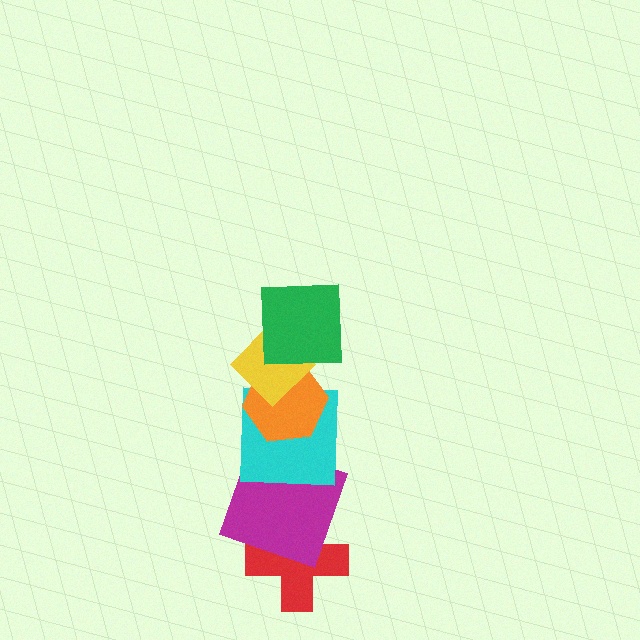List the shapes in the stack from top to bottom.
From top to bottom: the green square, the yellow diamond, the orange hexagon, the cyan square, the magenta square, the red cross.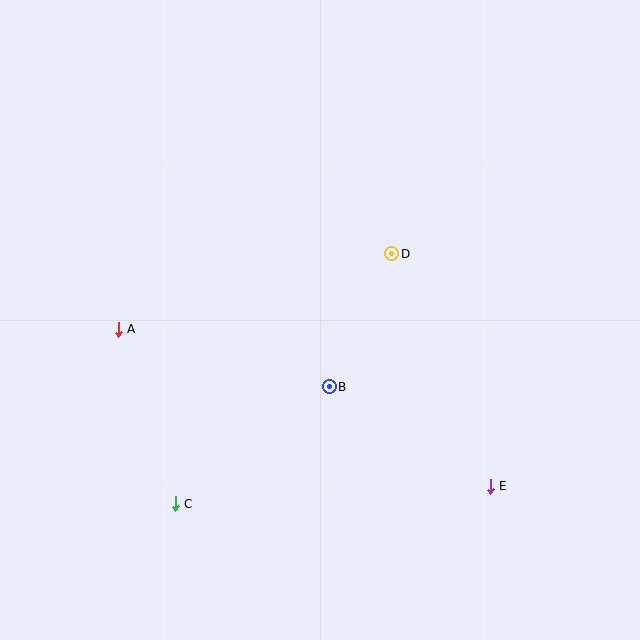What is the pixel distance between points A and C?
The distance between A and C is 184 pixels.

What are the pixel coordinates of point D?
Point D is at (392, 254).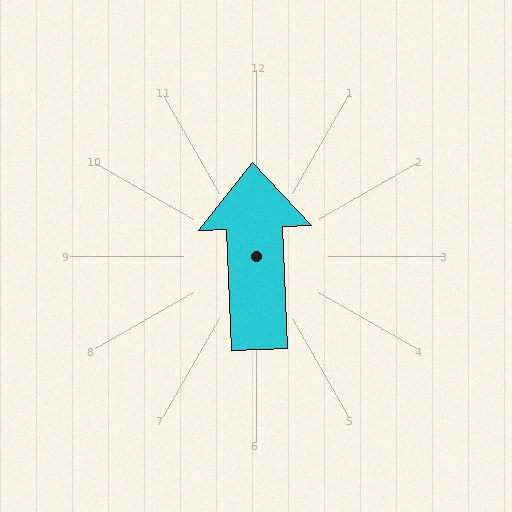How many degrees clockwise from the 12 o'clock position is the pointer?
Approximately 358 degrees.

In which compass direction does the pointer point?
North.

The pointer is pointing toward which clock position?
Roughly 12 o'clock.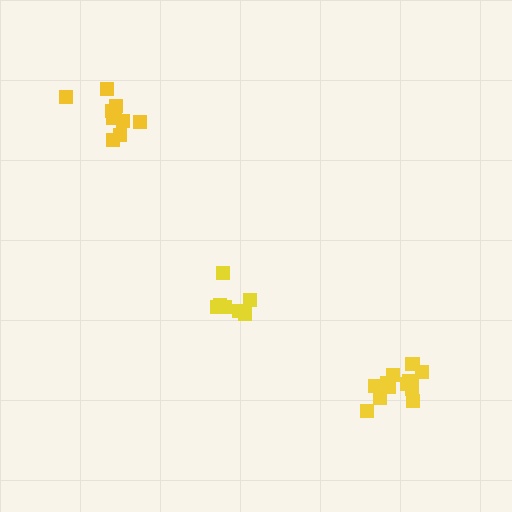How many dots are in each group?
Group 1: 7 dots, Group 2: 13 dots, Group 3: 10 dots (30 total).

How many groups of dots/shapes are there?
There are 3 groups.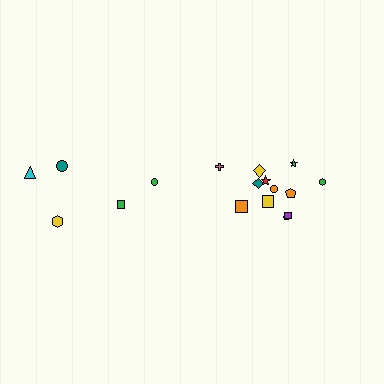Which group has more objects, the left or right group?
The right group.